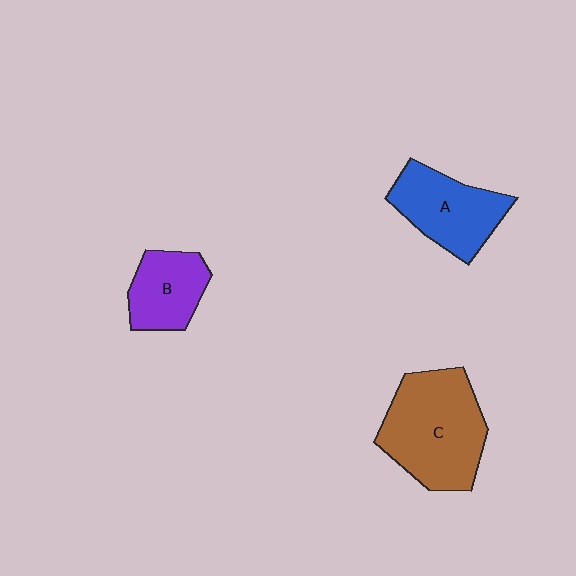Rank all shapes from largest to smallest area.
From largest to smallest: C (brown), A (blue), B (purple).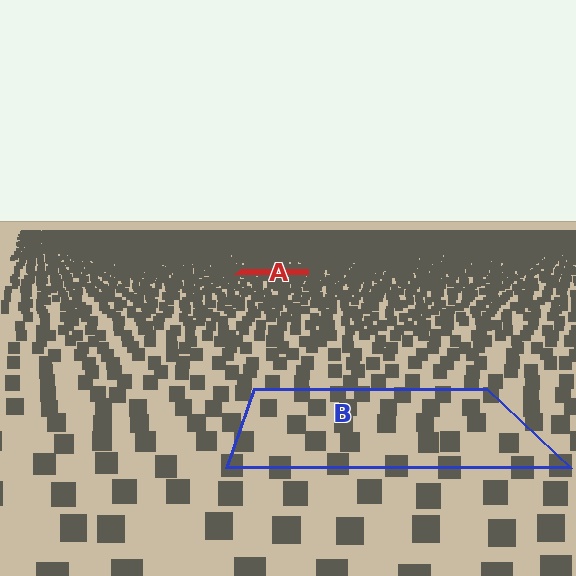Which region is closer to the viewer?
Region B is closer. The texture elements there are larger and more spread out.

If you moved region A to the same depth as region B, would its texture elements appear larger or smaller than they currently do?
They would appear larger. At a closer depth, the same texture elements are projected at a bigger on-screen size.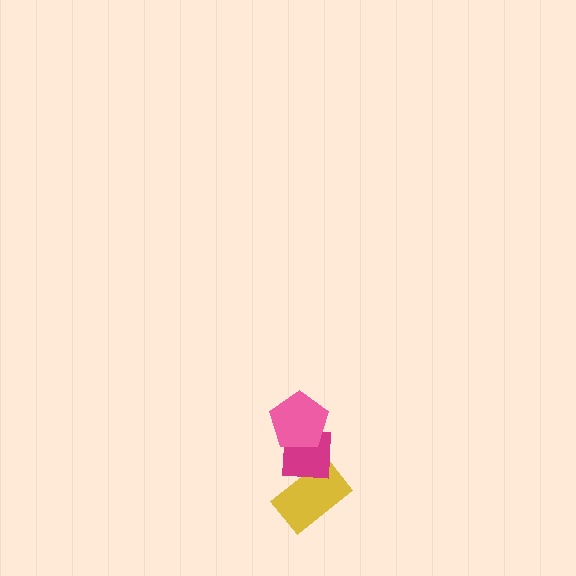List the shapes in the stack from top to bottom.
From top to bottom: the pink pentagon, the magenta square, the yellow rectangle.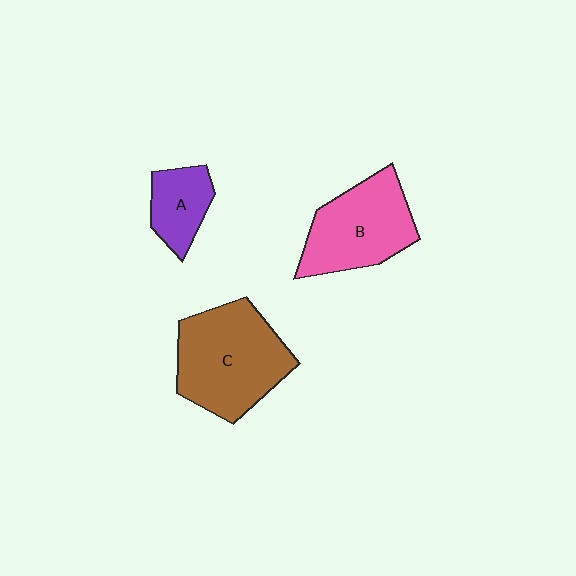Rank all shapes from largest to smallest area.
From largest to smallest: C (brown), B (pink), A (purple).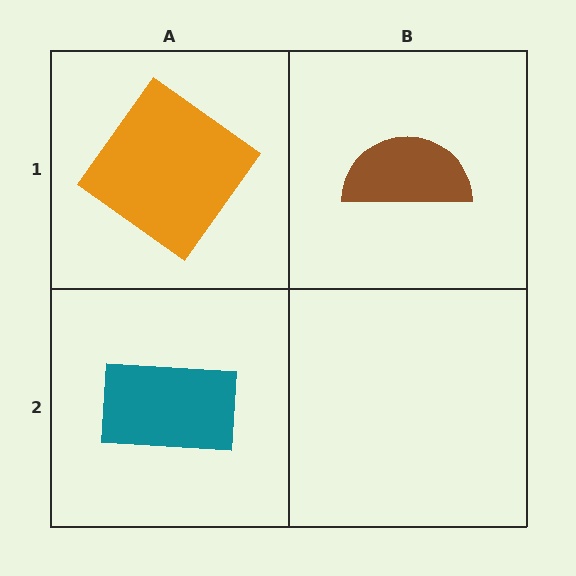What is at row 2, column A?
A teal rectangle.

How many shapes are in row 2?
1 shape.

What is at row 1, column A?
An orange diamond.